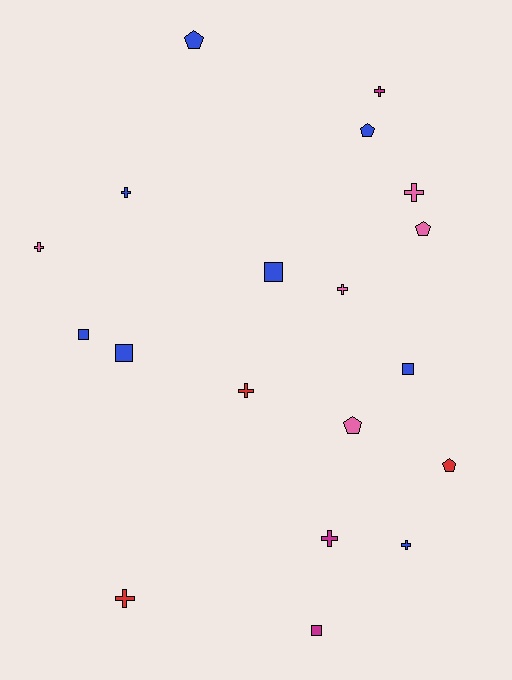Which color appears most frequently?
Blue, with 8 objects.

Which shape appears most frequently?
Cross, with 9 objects.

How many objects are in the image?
There are 19 objects.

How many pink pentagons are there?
There are 2 pink pentagons.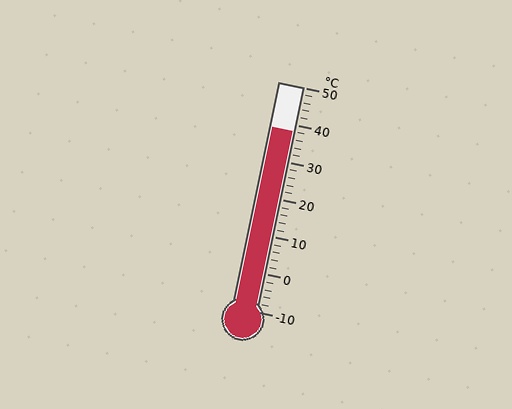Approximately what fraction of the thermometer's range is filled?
The thermometer is filled to approximately 80% of its range.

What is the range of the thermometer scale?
The thermometer scale ranges from -10°C to 50°C.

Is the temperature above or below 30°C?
The temperature is above 30°C.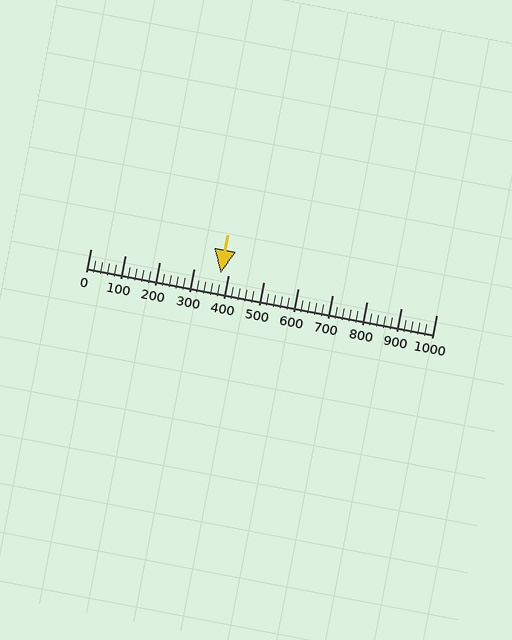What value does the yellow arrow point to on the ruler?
The yellow arrow points to approximately 376.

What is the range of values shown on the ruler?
The ruler shows values from 0 to 1000.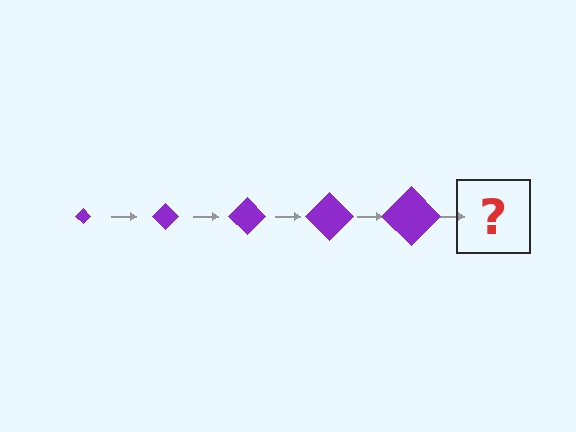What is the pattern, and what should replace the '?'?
The pattern is that the diamond gets progressively larger each step. The '?' should be a purple diamond, larger than the previous one.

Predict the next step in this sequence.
The next step is a purple diamond, larger than the previous one.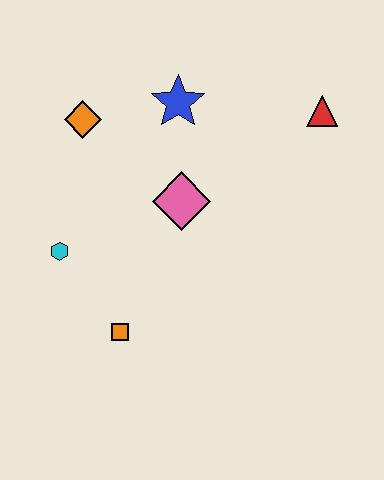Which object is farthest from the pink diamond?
The red triangle is farthest from the pink diamond.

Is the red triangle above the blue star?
No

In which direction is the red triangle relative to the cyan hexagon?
The red triangle is to the right of the cyan hexagon.